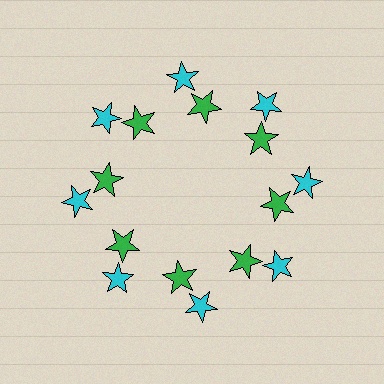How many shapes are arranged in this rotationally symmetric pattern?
There are 16 shapes, arranged in 8 groups of 2.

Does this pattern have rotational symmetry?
Yes, this pattern has 8-fold rotational symmetry. It looks the same after rotating 45 degrees around the center.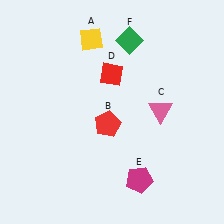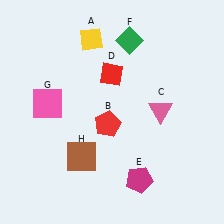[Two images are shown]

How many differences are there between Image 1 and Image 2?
There are 2 differences between the two images.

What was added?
A pink square (G), a brown square (H) were added in Image 2.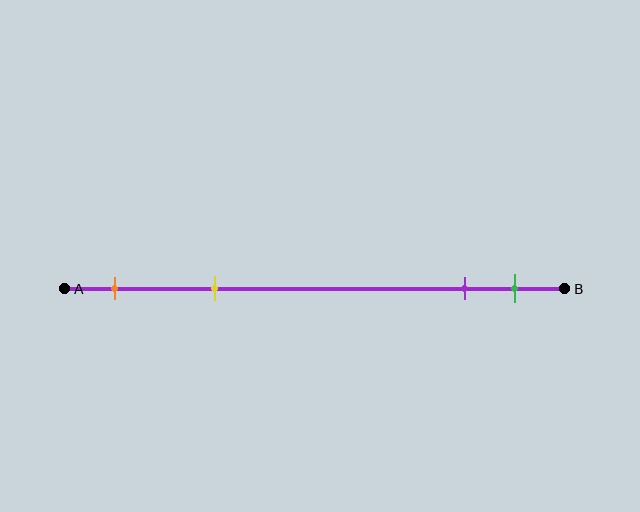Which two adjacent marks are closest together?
The purple and green marks are the closest adjacent pair.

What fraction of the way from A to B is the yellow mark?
The yellow mark is approximately 30% (0.3) of the way from A to B.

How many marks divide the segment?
There are 4 marks dividing the segment.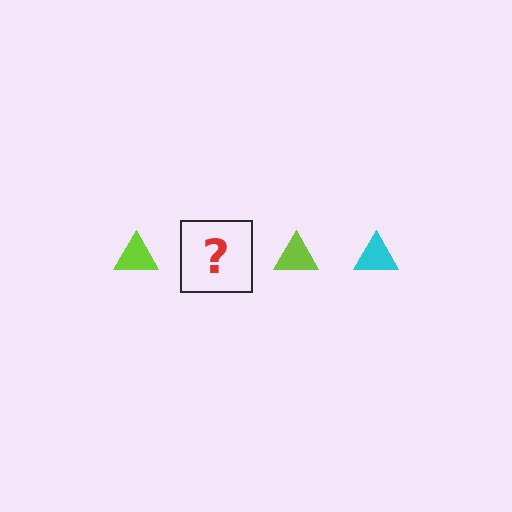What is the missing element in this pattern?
The missing element is a cyan triangle.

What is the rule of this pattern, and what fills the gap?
The rule is that the pattern cycles through lime, cyan triangles. The gap should be filled with a cyan triangle.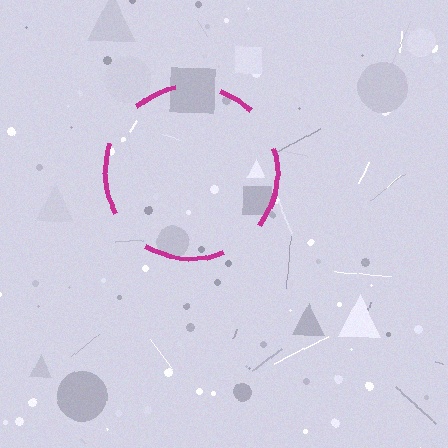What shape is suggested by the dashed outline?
The dashed outline suggests a circle.